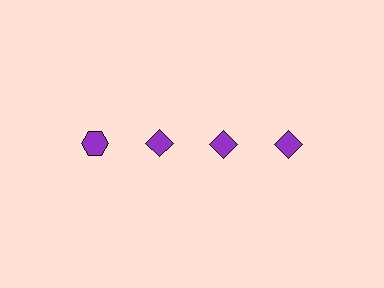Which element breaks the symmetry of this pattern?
The purple hexagon in the top row, leftmost column breaks the symmetry. All other shapes are purple diamonds.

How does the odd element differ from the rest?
It has a different shape: hexagon instead of diamond.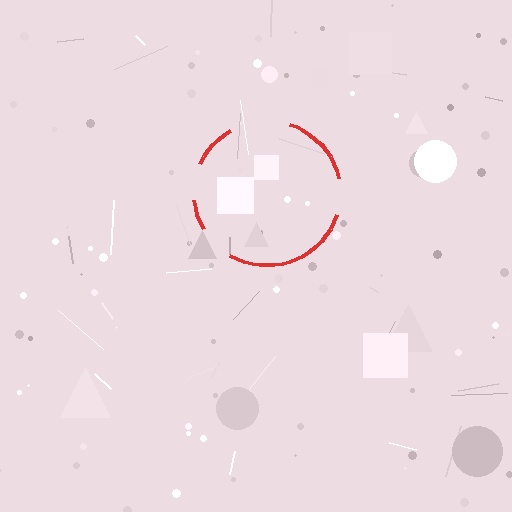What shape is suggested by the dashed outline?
The dashed outline suggests a circle.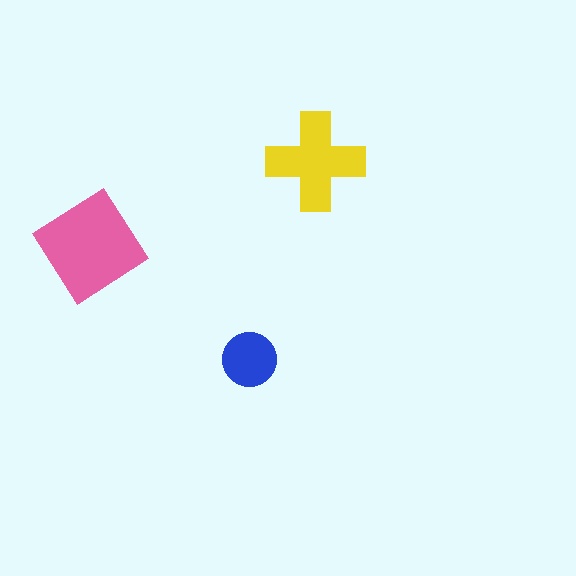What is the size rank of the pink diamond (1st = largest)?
1st.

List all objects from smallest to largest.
The blue circle, the yellow cross, the pink diamond.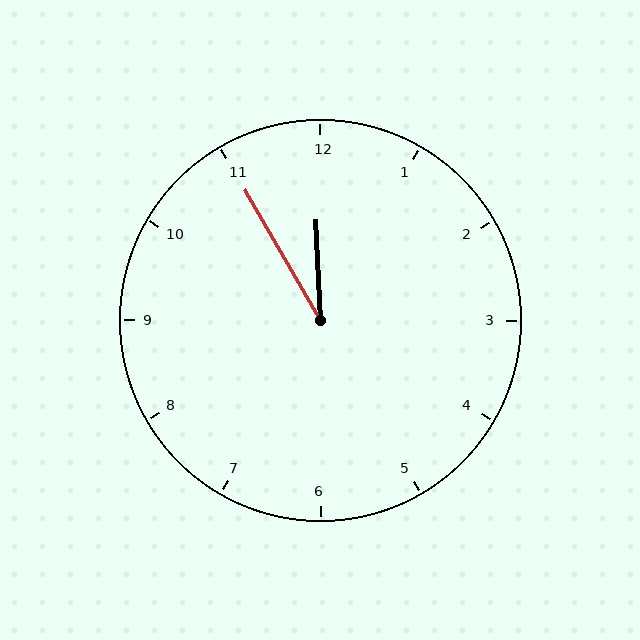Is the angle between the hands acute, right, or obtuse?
It is acute.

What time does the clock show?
11:55.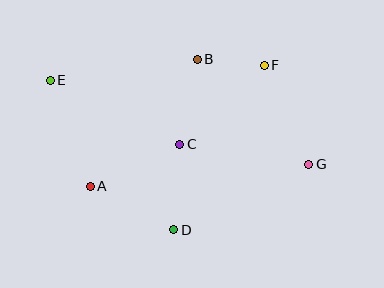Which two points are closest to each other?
Points B and F are closest to each other.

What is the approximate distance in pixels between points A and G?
The distance between A and G is approximately 220 pixels.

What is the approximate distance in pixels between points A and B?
The distance between A and B is approximately 166 pixels.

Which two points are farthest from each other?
Points E and G are farthest from each other.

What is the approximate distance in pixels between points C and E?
The distance between C and E is approximately 145 pixels.